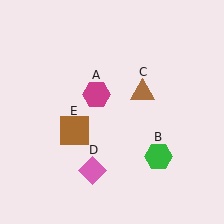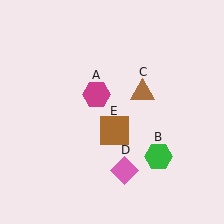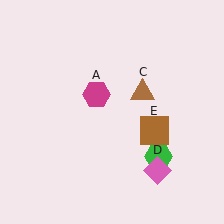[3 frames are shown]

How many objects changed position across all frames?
2 objects changed position: pink diamond (object D), brown square (object E).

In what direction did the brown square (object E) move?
The brown square (object E) moved right.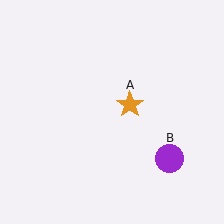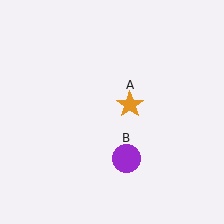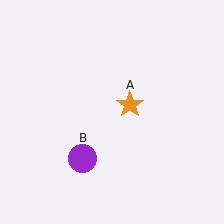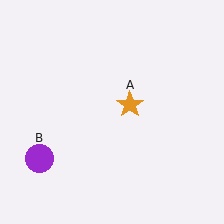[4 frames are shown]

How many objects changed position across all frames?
1 object changed position: purple circle (object B).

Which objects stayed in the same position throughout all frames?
Orange star (object A) remained stationary.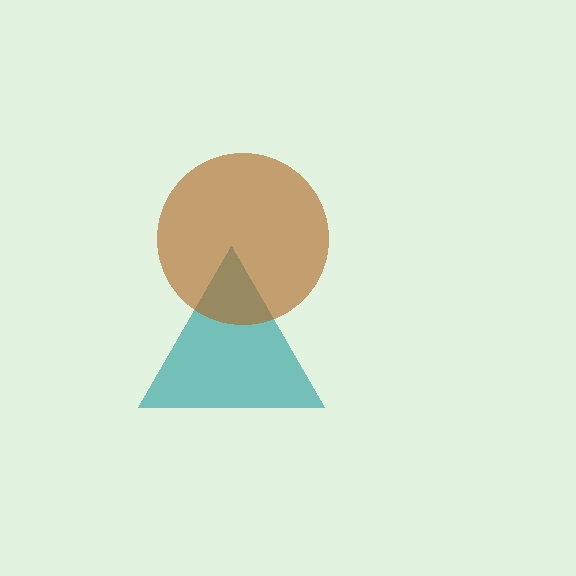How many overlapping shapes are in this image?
There are 2 overlapping shapes in the image.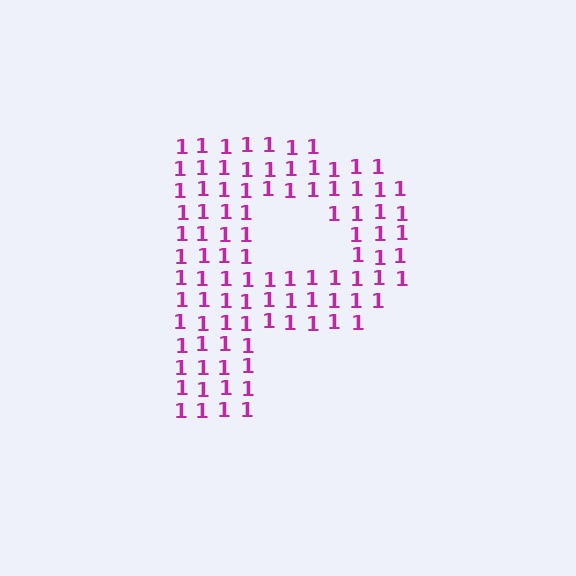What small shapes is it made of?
It is made of small digit 1's.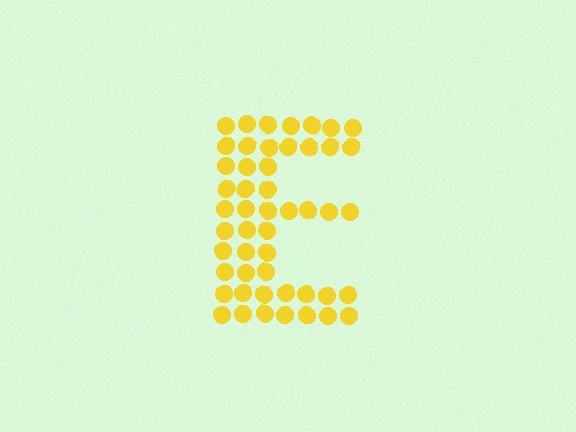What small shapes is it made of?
It is made of small circles.